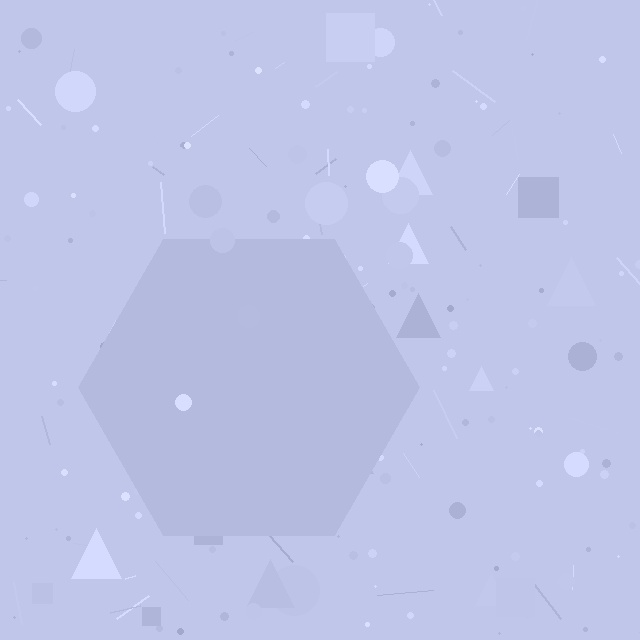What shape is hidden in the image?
A hexagon is hidden in the image.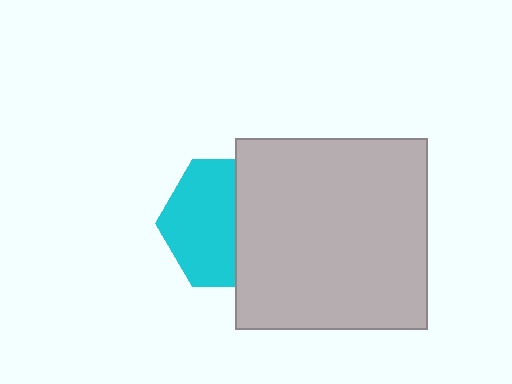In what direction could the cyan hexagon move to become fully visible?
The cyan hexagon could move left. That would shift it out from behind the light gray square entirely.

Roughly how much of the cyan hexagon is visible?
About half of it is visible (roughly 56%).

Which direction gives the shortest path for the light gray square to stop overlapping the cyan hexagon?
Moving right gives the shortest separation.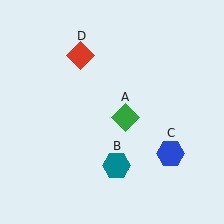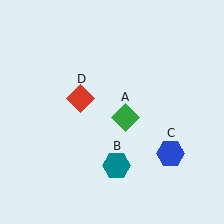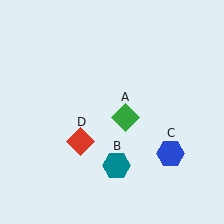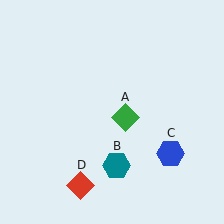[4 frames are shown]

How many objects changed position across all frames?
1 object changed position: red diamond (object D).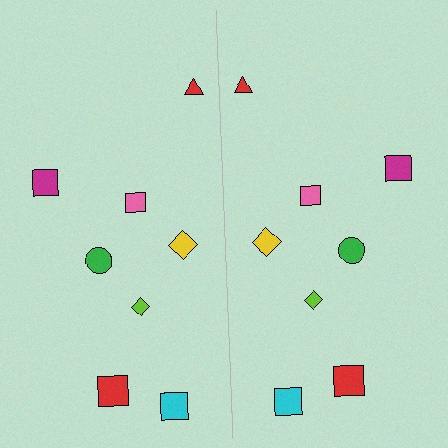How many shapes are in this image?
There are 16 shapes in this image.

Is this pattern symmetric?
Yes, this pattern has bilateral (reflection) symmetry.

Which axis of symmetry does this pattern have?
The pattern has a vertical axis of symmetry running through the center of the image.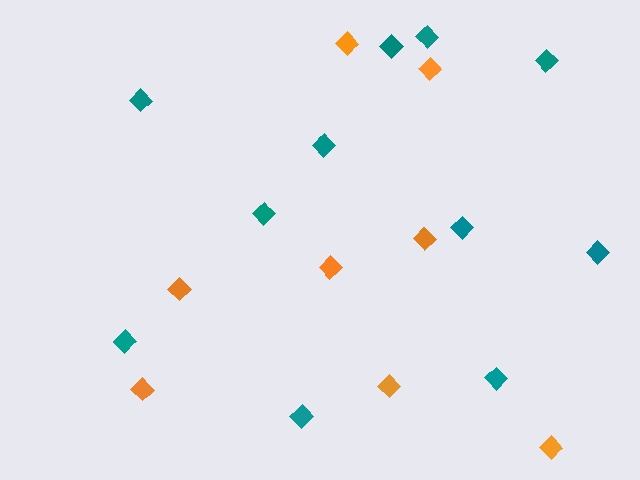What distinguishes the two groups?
There are 2 groups: one group of orange diamonds (8) and one group of teal diamonds (11).